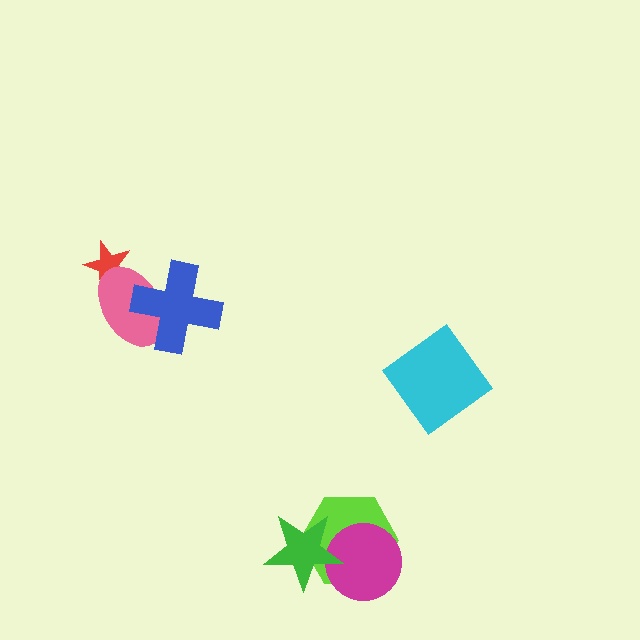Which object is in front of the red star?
The pink ellipse is in front of the red star.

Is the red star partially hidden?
Yes, it is partially covered by another shape.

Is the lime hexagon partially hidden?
Yes, it is partially covered by another shape.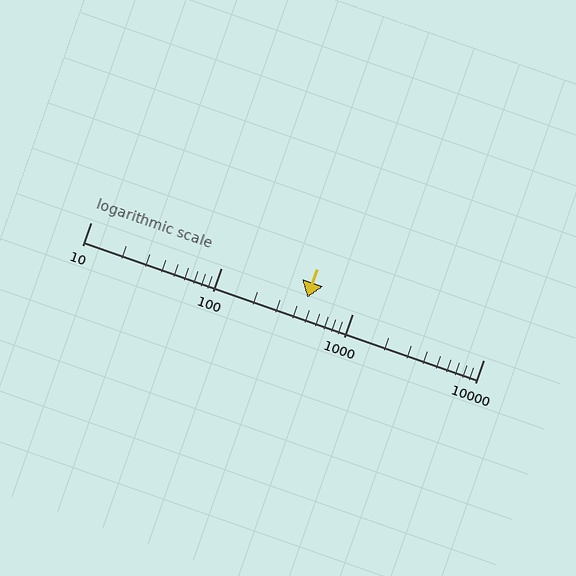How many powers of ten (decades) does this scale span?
The scale spans 3 decades, from 10 to 10000.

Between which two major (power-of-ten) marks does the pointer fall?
The pointer is between 100 and 1000.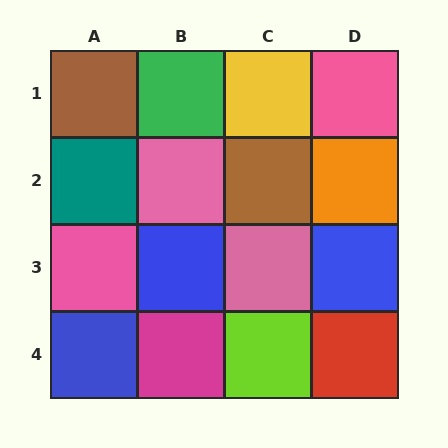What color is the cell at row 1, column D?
Pink.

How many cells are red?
1 cell is red.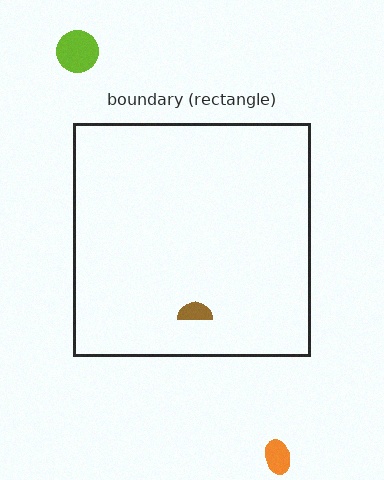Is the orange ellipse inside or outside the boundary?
Outside.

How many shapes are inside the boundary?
1 inside, 2 outside.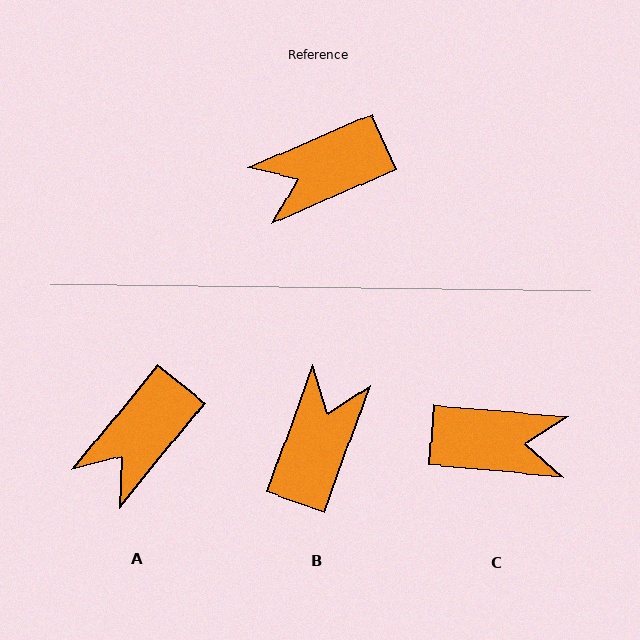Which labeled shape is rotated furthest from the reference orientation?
C, about 151 degrees away.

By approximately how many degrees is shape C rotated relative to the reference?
Approximately 151 degrees counter-clockwise.